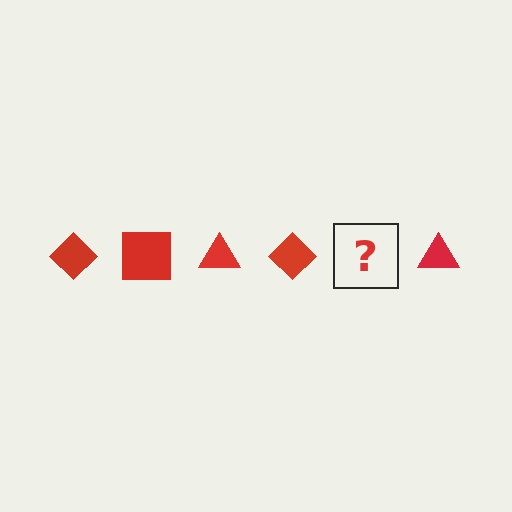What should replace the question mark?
The question mark should be replaced with a red square.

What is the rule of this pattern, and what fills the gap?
The rule is that the pattern cycles through diamond, square, triangle shapes in red. The gap should be filled with a red square.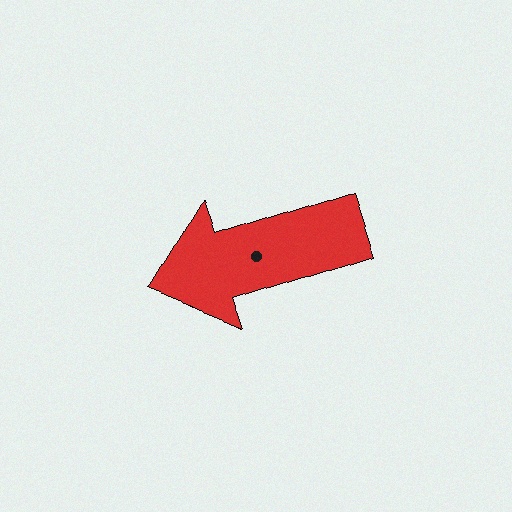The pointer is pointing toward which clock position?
Roughly 8 o'clock.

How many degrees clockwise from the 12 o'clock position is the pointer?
Approximately 252 degrees.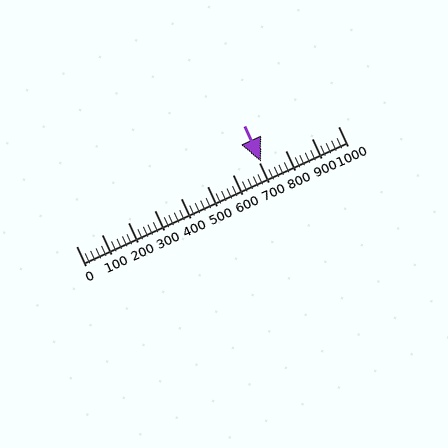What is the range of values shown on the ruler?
The ruler shows values from 0 to 1000.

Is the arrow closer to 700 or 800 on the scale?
The arrow is closer to 700.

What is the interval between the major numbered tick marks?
The major tick marks are spaced 100 units apart.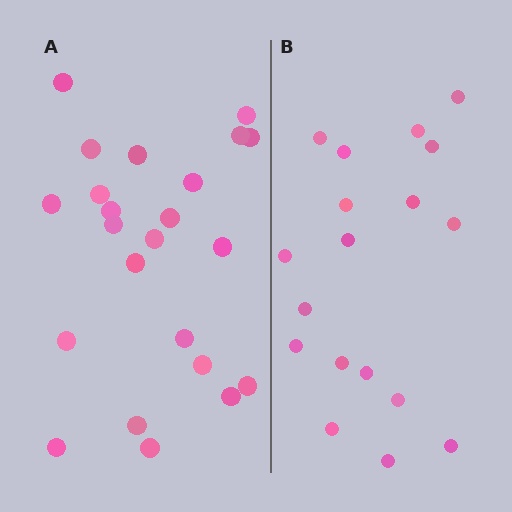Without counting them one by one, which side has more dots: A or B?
Region A (the left region) has more dots.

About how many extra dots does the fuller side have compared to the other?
Region A has about 5 more dots than region B.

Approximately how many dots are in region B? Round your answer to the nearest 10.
About 20 dots. (The exact count is 18, which rounds to 20.)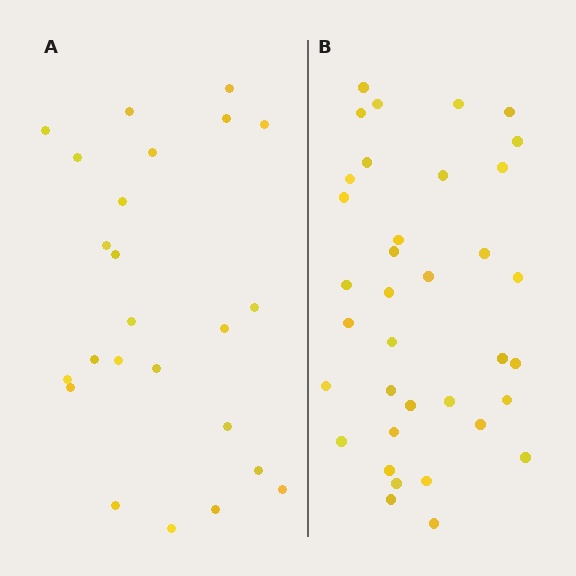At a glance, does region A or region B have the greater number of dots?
Region B (the right region) has more dots.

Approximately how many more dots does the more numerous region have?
Region B has roughly 12 or so more dots than region A.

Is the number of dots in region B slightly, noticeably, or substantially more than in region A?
Region B has substantially more. The ratio is roughly 1.5 to 1.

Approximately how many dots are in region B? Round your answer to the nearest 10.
About 40 dots. (The exact count is 36, which rounds to 40.)